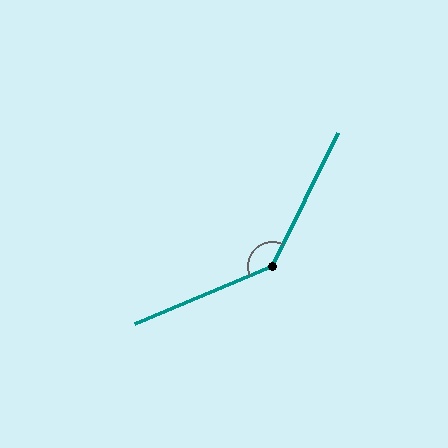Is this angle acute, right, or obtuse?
It is obtuse.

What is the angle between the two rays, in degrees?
Approximately 139 degrees.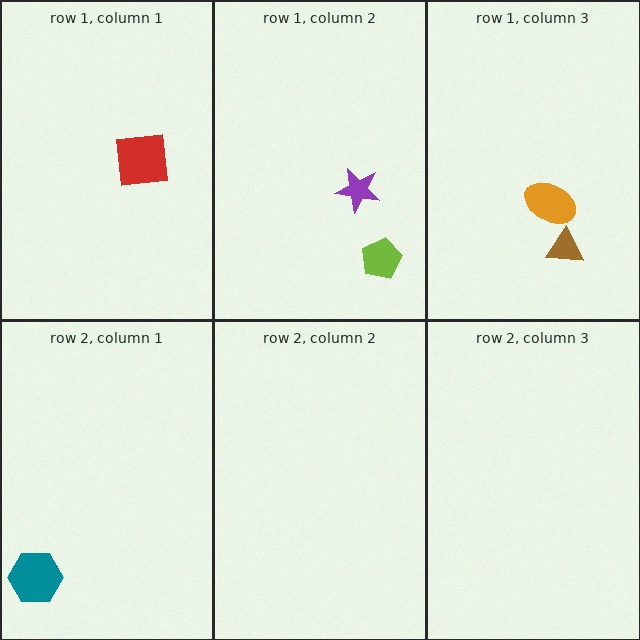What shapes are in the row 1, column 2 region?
The purple star, the lime pentagon.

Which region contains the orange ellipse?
The row 1, column 3 region.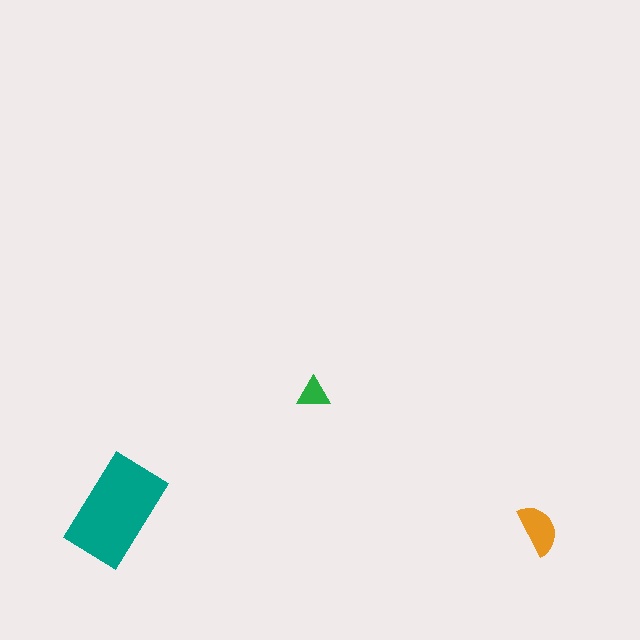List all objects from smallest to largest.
The green triangle, the orange semicircle, the teal rectangle.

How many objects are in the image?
There are 3 objects in the image.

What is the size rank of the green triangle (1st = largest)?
3rd.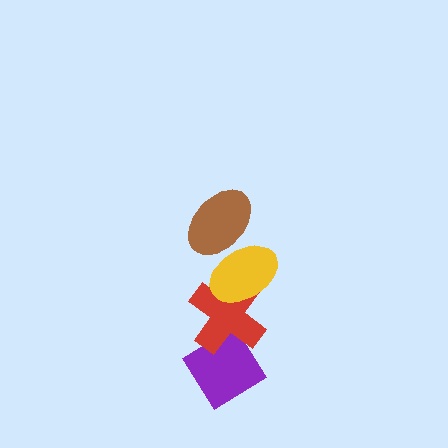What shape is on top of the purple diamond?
The red cross is on top of the purple diamond.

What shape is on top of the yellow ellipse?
The brown ellipse is on top of the yellow ellipse.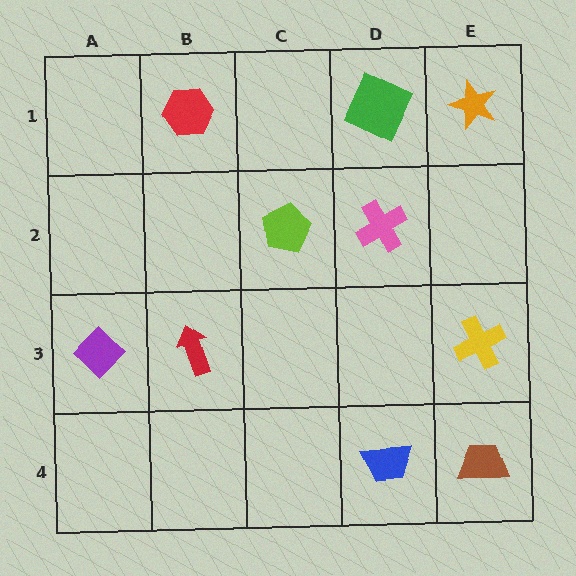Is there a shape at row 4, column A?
No, that cell is empty.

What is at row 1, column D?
A green square.